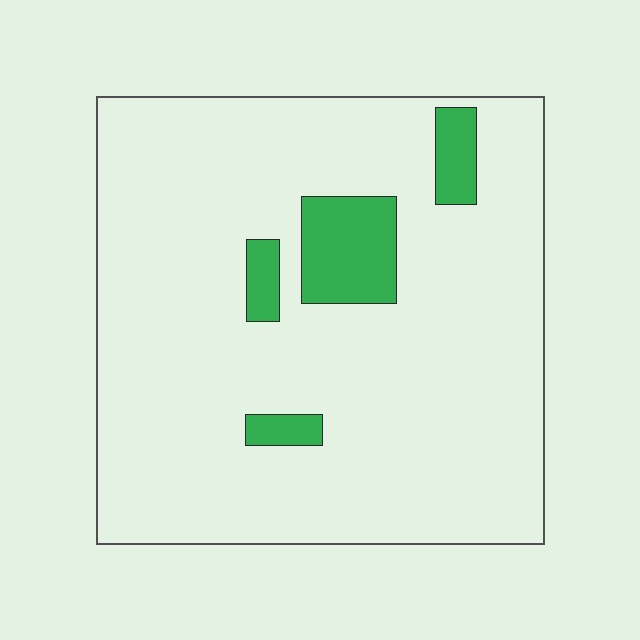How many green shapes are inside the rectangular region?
4.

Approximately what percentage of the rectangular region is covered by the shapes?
Approximately 10%.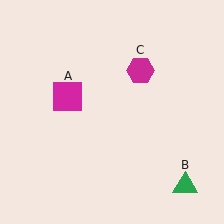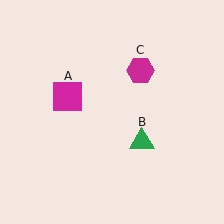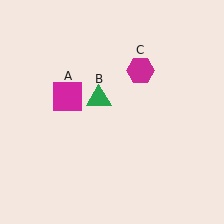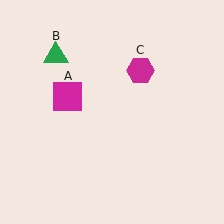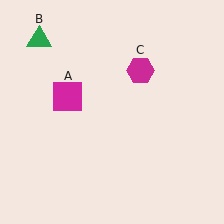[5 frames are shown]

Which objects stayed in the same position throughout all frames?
Magenta square (object A) and magenta hexagon (object C) remained stationary.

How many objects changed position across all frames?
1 object changed position: green triangle (object B).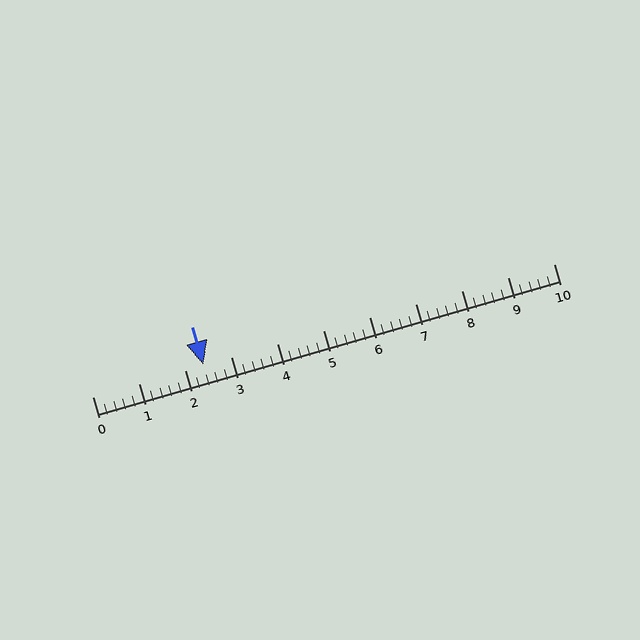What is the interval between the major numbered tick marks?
The major tick marks are spaced 1 units apart.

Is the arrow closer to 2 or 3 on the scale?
The arrow is closer to 2.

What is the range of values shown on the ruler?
The ruler shows values from 0 to 10.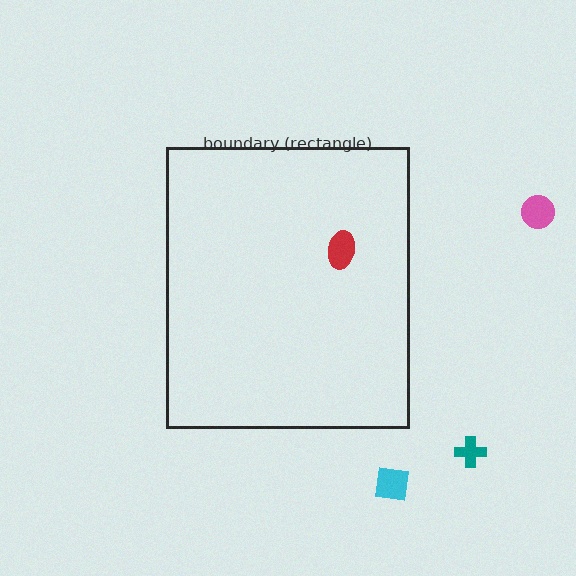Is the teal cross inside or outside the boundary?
Outside.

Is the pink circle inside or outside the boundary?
Outside.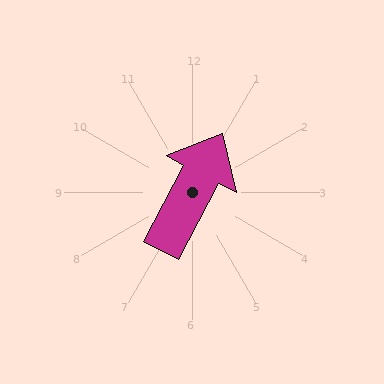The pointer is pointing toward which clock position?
Roughly 1 o'clock.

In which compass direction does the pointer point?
Northeast.